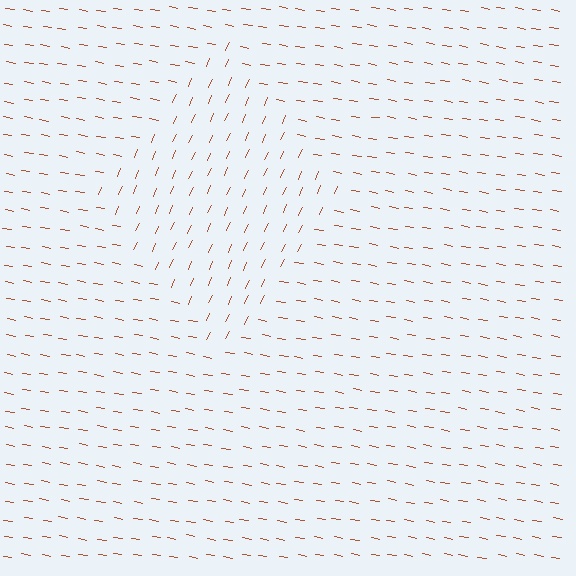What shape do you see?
I see a diamond.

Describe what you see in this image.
The image is filled with small brown line segments. A diamond region in the image has lines oriented differently from the surrounding lines, creating a visible texture boundary.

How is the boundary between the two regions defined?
The boundary is defined purely by a change in line orientation (approximately 75 degrees difference). All lines are the same color and thickness.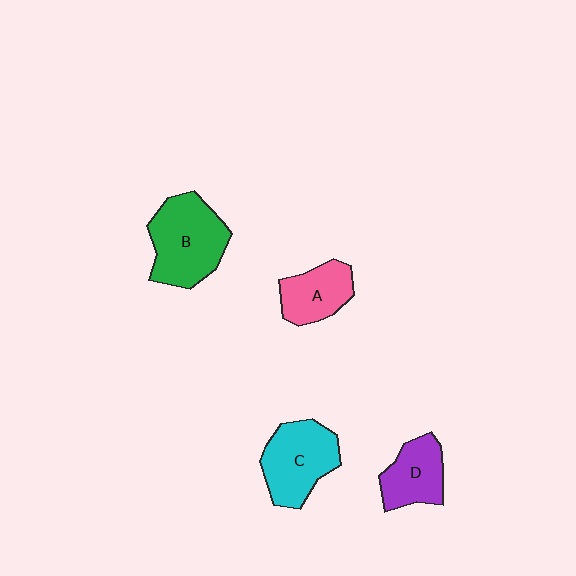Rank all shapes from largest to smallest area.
From largest to smallest: B (green), C (cyan), D (purple), A (pink).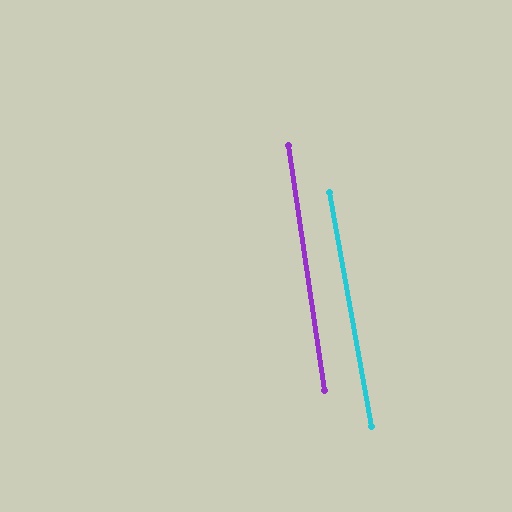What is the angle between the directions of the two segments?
Approximately 2 degrees.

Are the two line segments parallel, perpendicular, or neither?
Parallel — their directions differ by only 1.8°.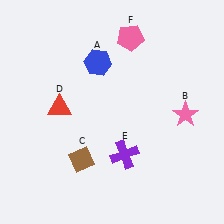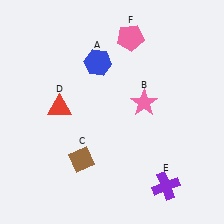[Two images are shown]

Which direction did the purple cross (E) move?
The purple cross (E) moved right.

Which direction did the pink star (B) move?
The pink star (B) moved left.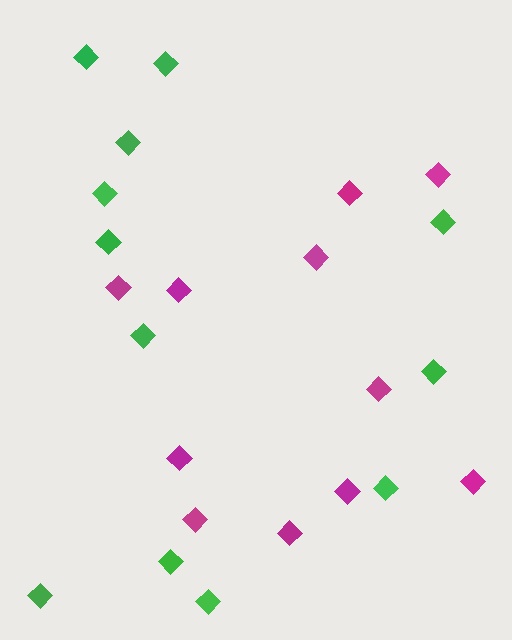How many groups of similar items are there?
There are 2 groups: one group of magenta diamonds (11) and one group of green diamonds (12).